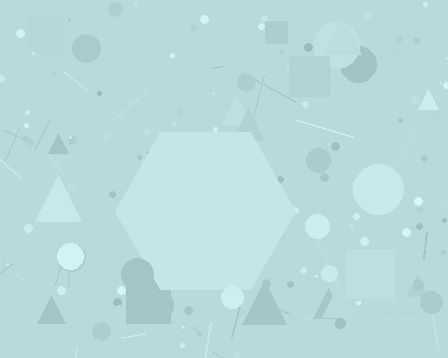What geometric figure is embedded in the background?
A hexagon is embedded in the background.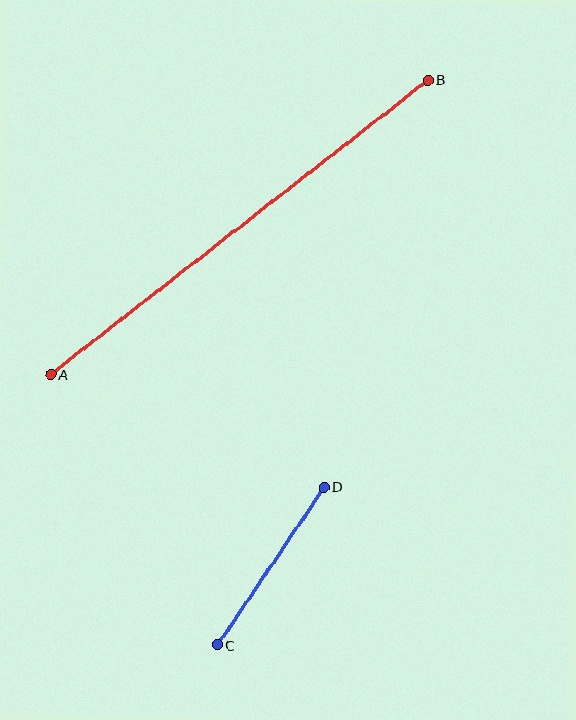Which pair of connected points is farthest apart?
Points A and B are farthest apart.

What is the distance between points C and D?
The distance is approximately 190 pixels.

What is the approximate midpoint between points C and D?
The midpoint is at approximately (271, 566) pixels.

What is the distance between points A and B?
The distance is approximately 478 pixels.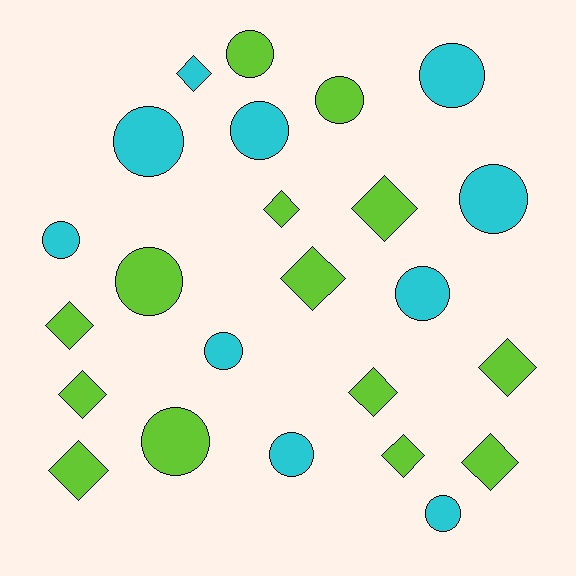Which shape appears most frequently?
Circle, with 13 objects.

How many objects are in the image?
There are 24 objects.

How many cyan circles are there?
There are 9 cyan circles.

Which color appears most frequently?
Lime, with 14 objects.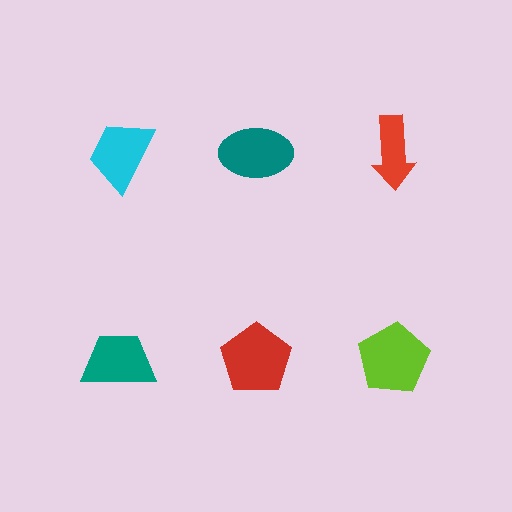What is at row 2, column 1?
A teal trapezoid.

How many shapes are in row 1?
3 shapes.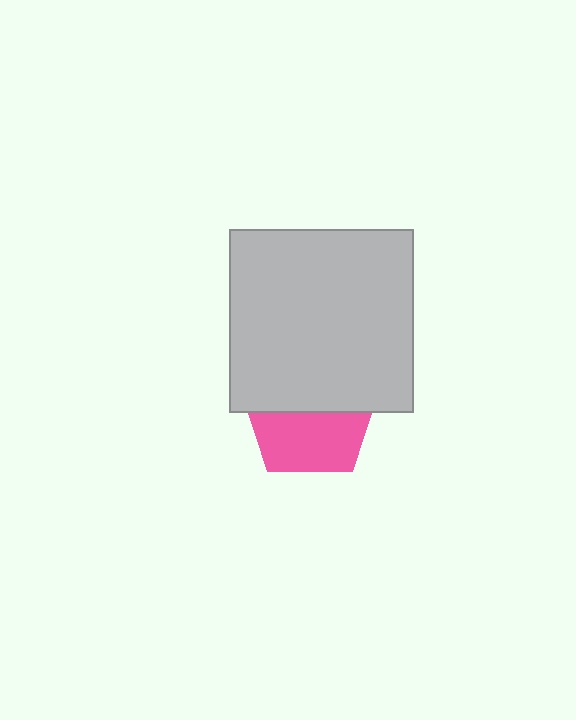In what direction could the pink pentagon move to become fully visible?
The pink pentagon could move down. That would shift it out from behind the light gray square entirely.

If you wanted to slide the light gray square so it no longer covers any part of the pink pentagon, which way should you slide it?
Slide it up — that is the most direct way to separate the two shapes.